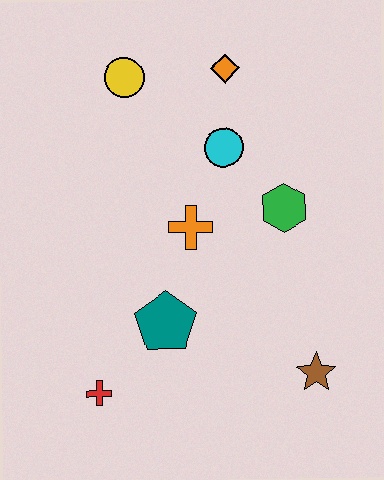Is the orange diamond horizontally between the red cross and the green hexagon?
Yes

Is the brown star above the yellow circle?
No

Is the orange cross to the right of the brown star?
No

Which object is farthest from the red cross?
The orange diamond is farthest from the red cross.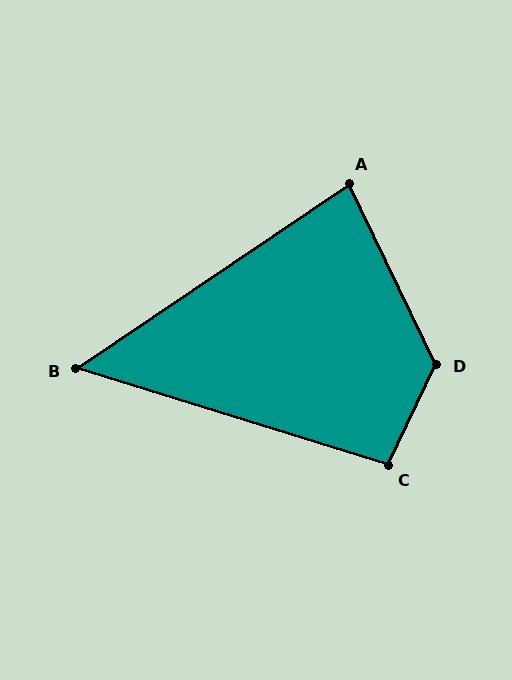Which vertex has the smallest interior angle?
B, at approximately 51 degrees.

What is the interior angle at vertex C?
Approximately 98 degrees (obtuse).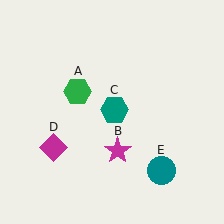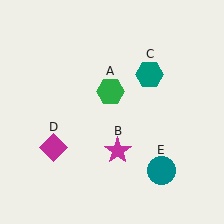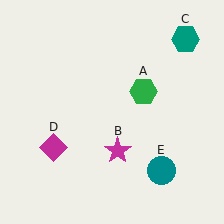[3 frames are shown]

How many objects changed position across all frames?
2 objects changed position: green hexagon (object A), teal hexagon (object C).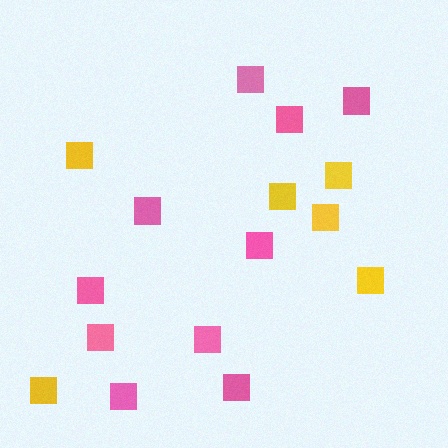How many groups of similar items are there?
There are 2 groups: one group of yellow squares (6) and one group of pink squares (10).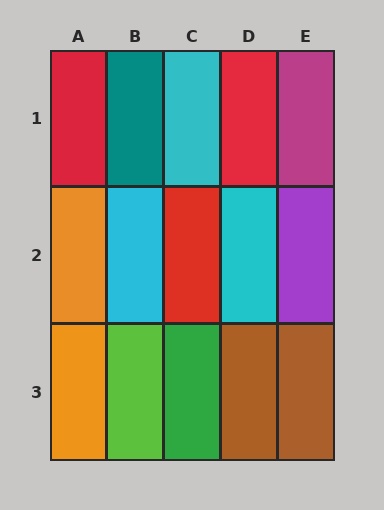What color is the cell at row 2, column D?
Cyan.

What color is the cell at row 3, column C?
Green.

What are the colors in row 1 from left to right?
Red, teal, cyan, red, magenta.